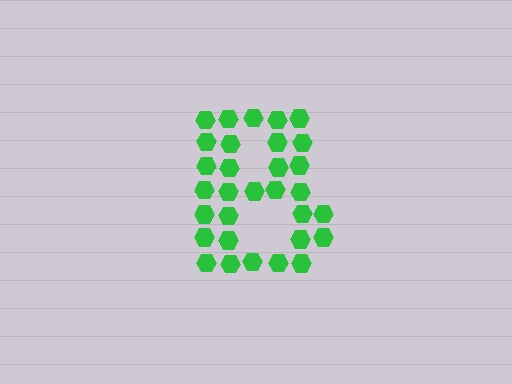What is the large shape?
The large shape is the letter B.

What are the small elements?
The small elements are hexagons.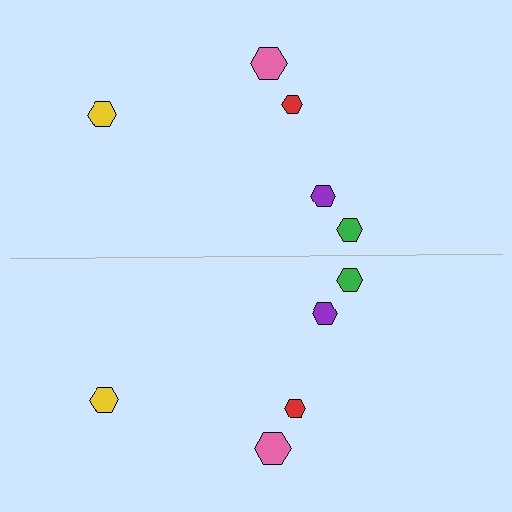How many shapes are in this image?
There are 10 shapes in this image.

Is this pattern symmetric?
Yes, this pattern has bilateral (reflection) symmetry.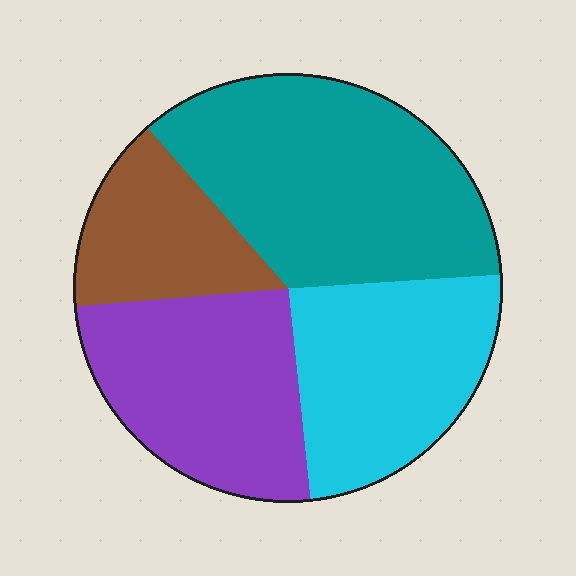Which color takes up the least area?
Brown, at roughly 15%.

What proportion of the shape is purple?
Purple takes up about one quarter (1/4) of the shape.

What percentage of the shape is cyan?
Cyan covers around 25% of the shape.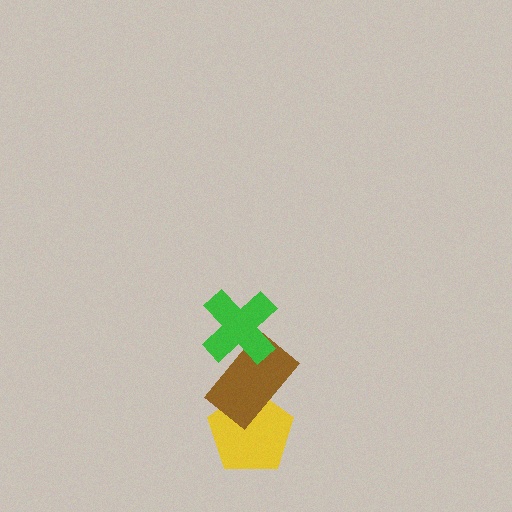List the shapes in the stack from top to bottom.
From top to bottom: the green cross, the brown rectangle, the yellow pentagon.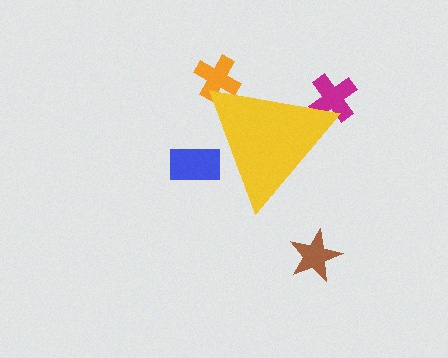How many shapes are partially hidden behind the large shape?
3 shapes are partially hidden.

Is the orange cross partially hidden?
Yes, the orange cross is partially hidden behind the yellow triangle.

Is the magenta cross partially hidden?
Yes, the magenta cross is partially hidden behind the yellow triangle.